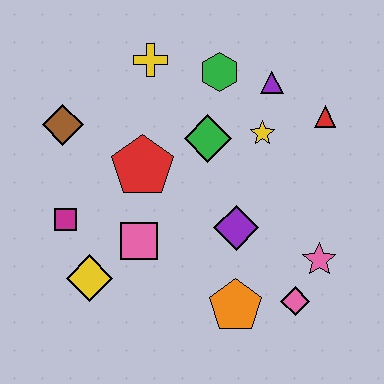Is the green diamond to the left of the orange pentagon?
Yes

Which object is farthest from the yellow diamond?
The red triangle is farthest from the yellow diamond.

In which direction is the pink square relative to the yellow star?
The pink square is to the left of the yellow star.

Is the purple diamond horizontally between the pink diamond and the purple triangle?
No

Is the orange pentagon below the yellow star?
Yes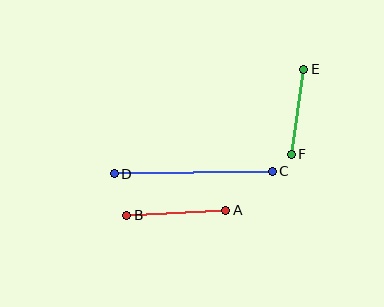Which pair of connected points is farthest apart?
Points C and D are farthest apart.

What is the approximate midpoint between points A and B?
The midpoint is at approximately (176, 213) pixels.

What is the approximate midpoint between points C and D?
The midpoint is at approximately (193, 173) pixels.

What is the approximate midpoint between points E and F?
The midpoint is at approximately (298, 112) pixels.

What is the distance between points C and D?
The distance is approximately 158 pixels.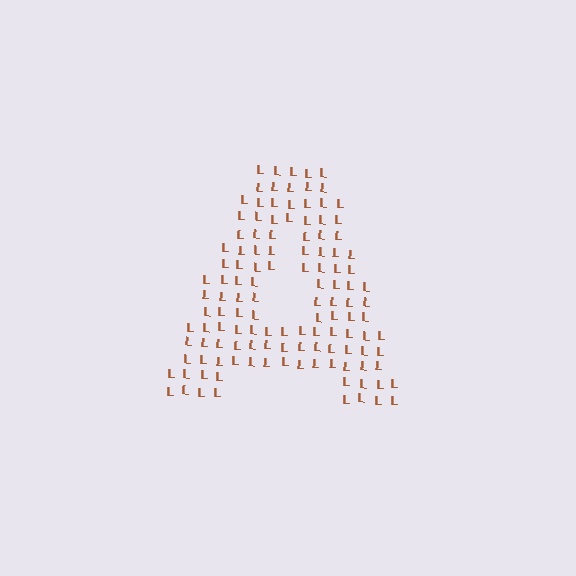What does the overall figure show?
The overall figure shows the letter A.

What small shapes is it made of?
It is made of small letter L's.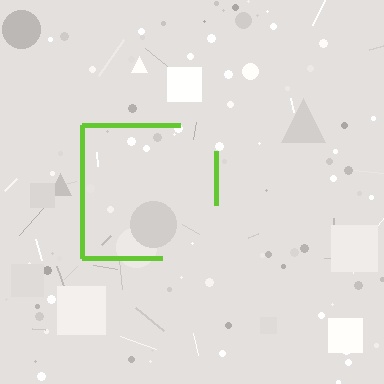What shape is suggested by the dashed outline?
The dashed outline suggests a square.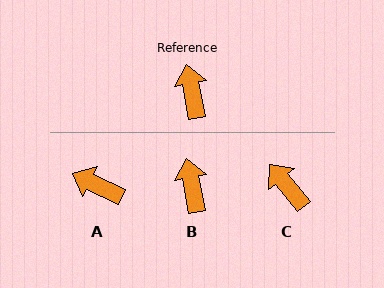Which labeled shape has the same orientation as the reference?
B.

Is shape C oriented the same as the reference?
No, it is off by about 29 degrees.